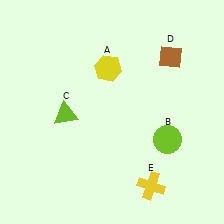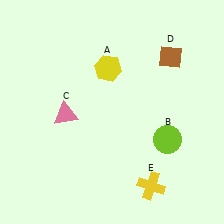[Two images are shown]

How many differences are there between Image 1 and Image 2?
There is 1 difference between the two images.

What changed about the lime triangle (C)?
In Image 1, C is lime. In Image 2, it changed to pink.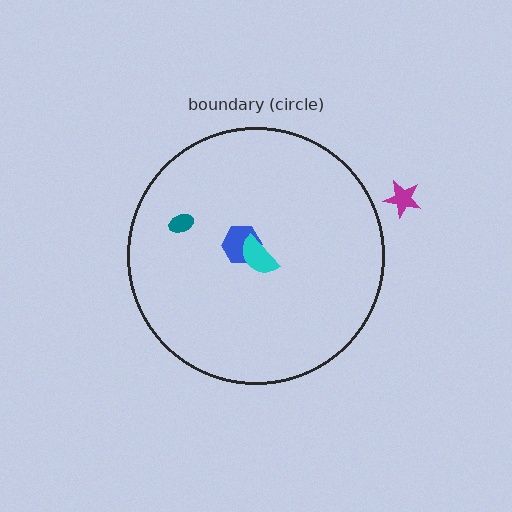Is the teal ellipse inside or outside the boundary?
Inside.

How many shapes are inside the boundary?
3 inside, 1 outside.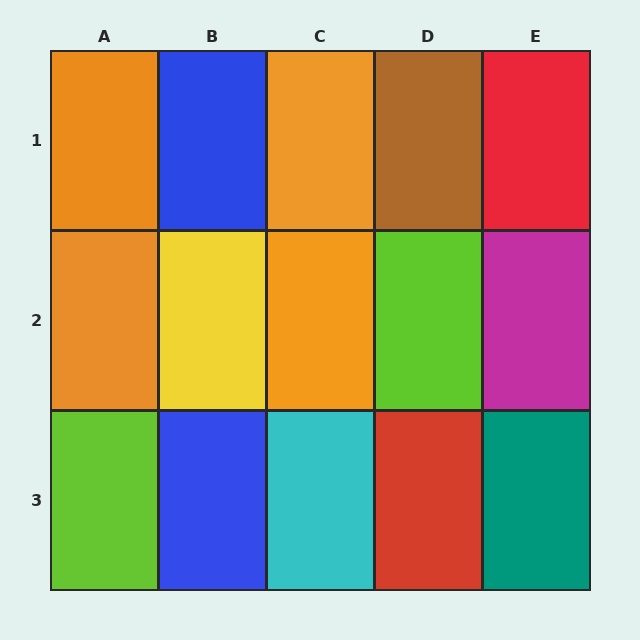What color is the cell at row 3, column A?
Lime.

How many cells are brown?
1 cell is brown.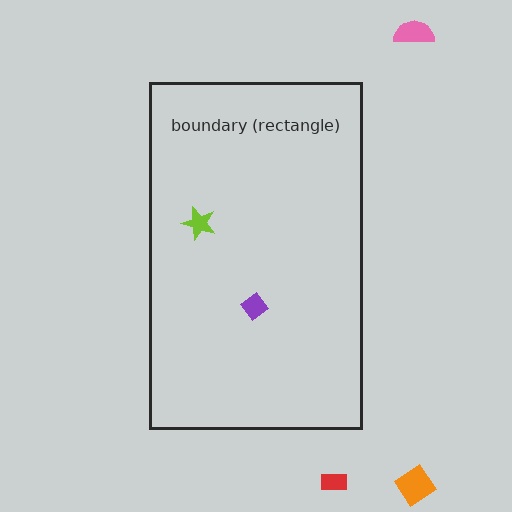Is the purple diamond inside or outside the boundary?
Inside.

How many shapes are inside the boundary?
2 inside, 3 outside.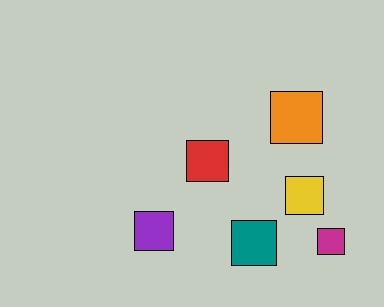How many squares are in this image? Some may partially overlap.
There are 6 squares.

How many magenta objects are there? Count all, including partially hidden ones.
There is 1 magenta object.